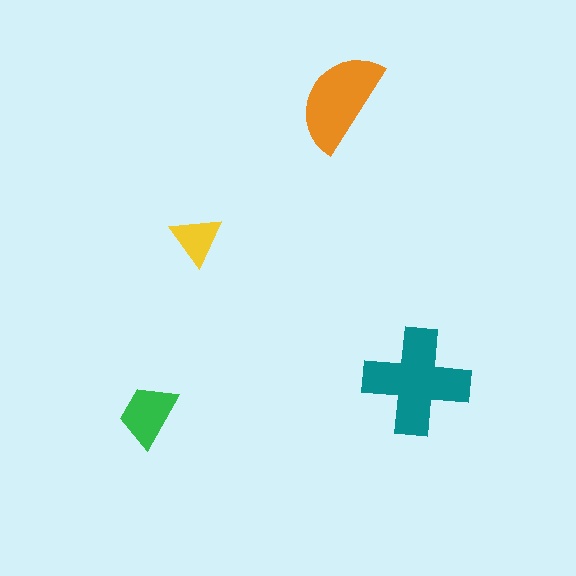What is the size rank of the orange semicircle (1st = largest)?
2nd.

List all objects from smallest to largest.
The yellow triangle, the green trapezoid, the orange semicircle, the teal cross.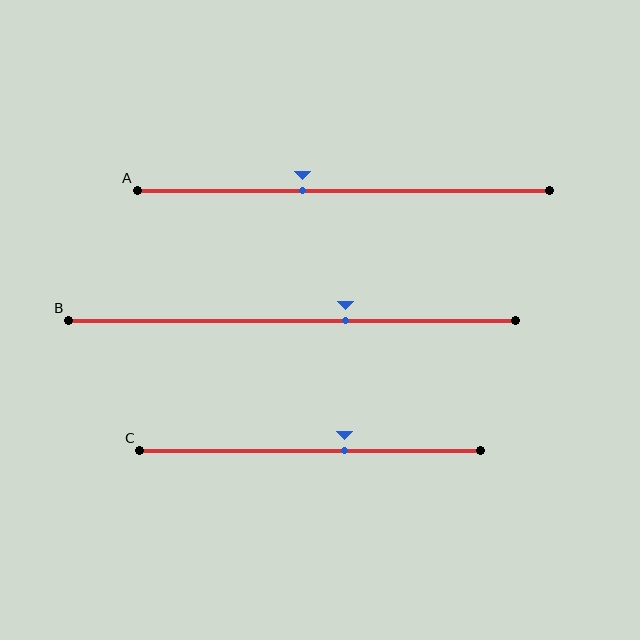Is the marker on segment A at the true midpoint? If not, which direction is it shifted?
No, the marker on segment A is shifted to the left by about 10% of the segment length.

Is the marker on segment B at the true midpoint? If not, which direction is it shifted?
No, the marker on segment B is shifted to the right by about 12% of the segment length.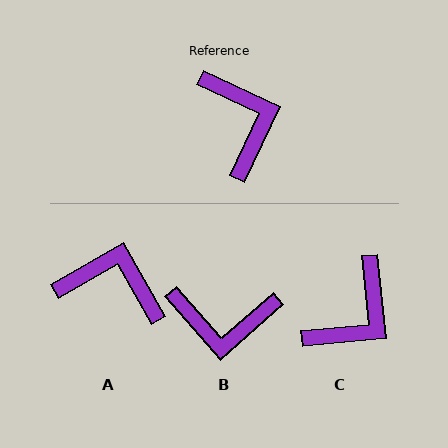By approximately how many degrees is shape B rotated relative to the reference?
Approximately 113 degrees clockwise.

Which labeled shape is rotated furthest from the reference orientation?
B, about 113 degrees away.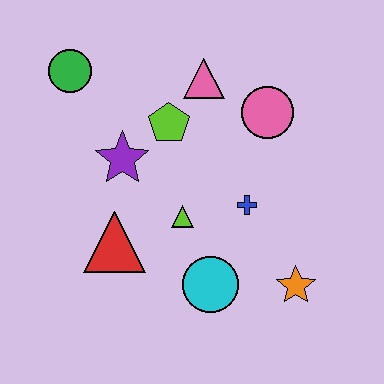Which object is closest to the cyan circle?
The lime triangle is closest to the cyan circle.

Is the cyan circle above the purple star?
No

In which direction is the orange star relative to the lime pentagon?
The orange star is below the lime pentagon.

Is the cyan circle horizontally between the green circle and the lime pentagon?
No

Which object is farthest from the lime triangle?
The green circle is farthest from the lime triangle.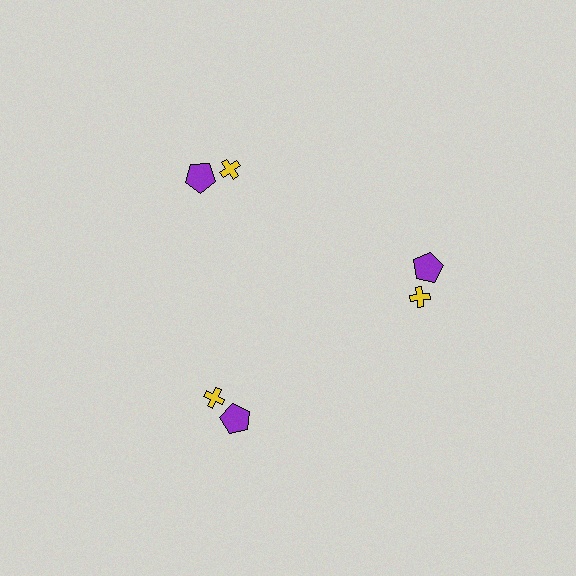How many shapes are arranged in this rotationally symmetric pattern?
There are 6 shapes, arranged in 3 groups of 2.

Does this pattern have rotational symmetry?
Yes, this pattern has 3-fold rotational symmetry. It looks the same after rotating 120 degrees around the center.